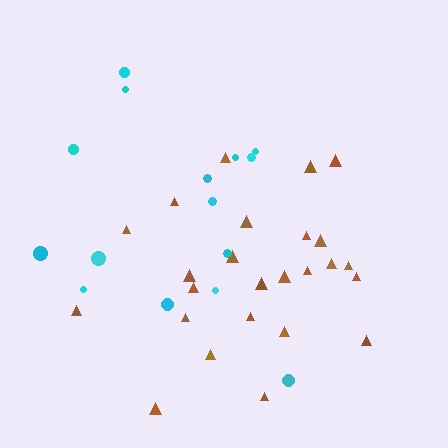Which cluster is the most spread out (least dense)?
Cyan.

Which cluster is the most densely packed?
Brown.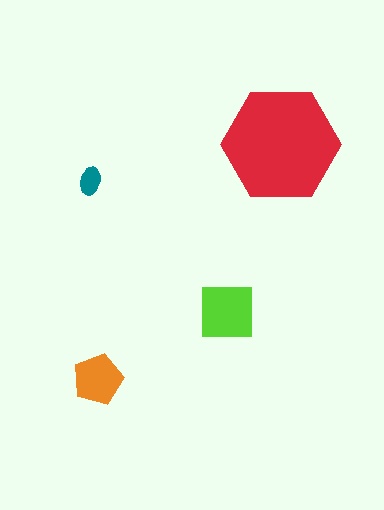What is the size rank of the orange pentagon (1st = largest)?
3rd.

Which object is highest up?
The red hexagon is topmost.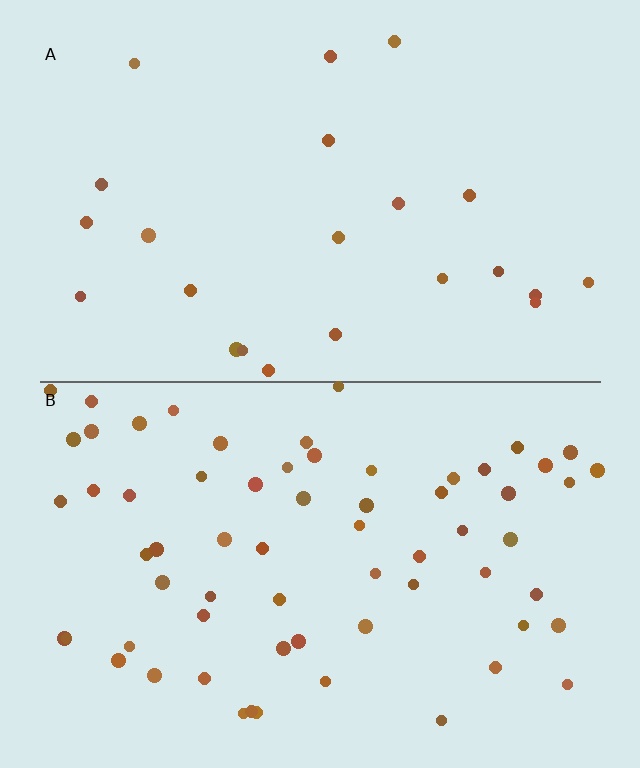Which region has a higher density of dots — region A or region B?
B (the bottom).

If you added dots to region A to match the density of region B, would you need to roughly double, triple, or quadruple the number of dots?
Approximately triple.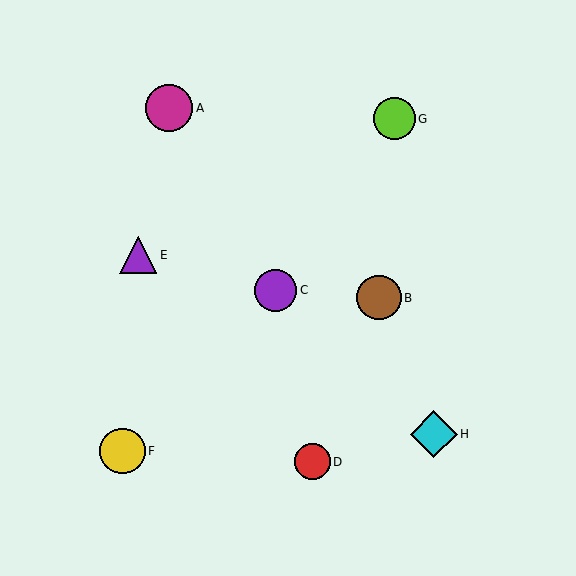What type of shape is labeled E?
Shape E is a purple triangle.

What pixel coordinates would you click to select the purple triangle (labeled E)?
Click at (138, 255) to select the purple triangle E.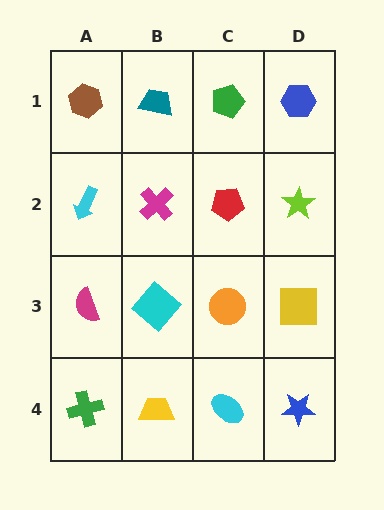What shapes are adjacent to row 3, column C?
A red pentagon (row 2, column C), a cyan ellipse (row 4, column C), a cyan diamond (row 3, column B), a yellow square (row 3, column D).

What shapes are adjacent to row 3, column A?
A cyan arrow (row 2, column A), a green cross (row 4, column A), a cyan diamond (row 3, column B).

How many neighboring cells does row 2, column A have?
3.